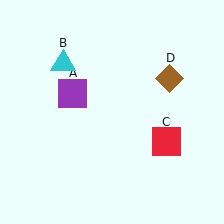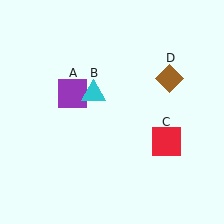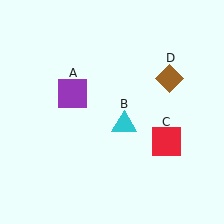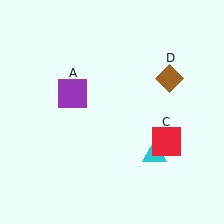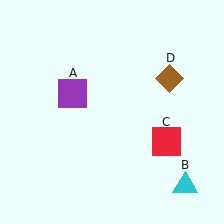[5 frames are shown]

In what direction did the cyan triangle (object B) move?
The cyan triangle (object B) moved down and to the right.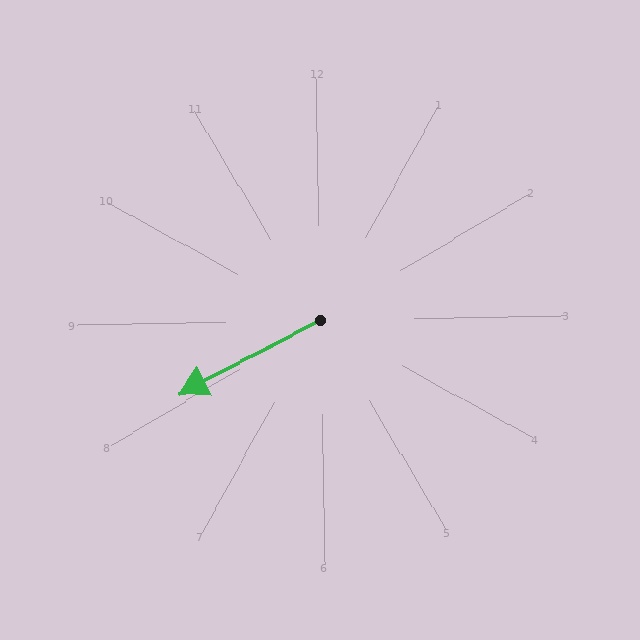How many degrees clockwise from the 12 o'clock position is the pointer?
Approximately 243 degrees.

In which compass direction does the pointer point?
Southwest.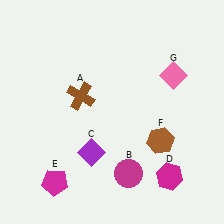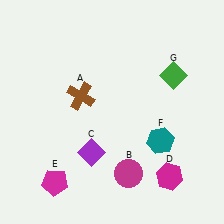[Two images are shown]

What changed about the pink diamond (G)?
In Image 1, G is pink. In Image 2, it changed to green.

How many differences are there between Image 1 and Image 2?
There are 2 differences between the two images.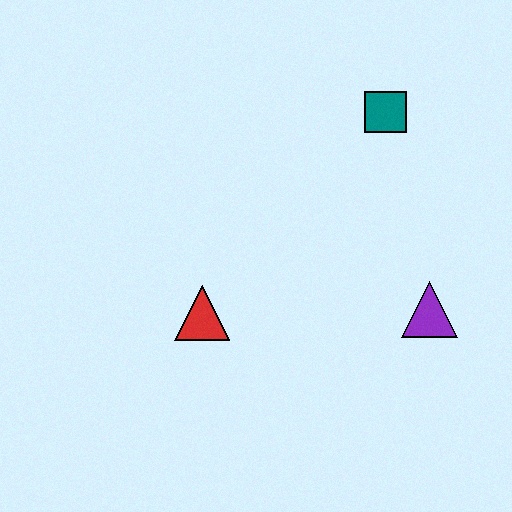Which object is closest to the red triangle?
The purple triangle is closest to the red triangle.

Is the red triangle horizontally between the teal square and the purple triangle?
No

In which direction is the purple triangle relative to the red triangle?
The purple triangle is to the right of the red triangle.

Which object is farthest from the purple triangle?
The red triangle is farthest from the purple triangle.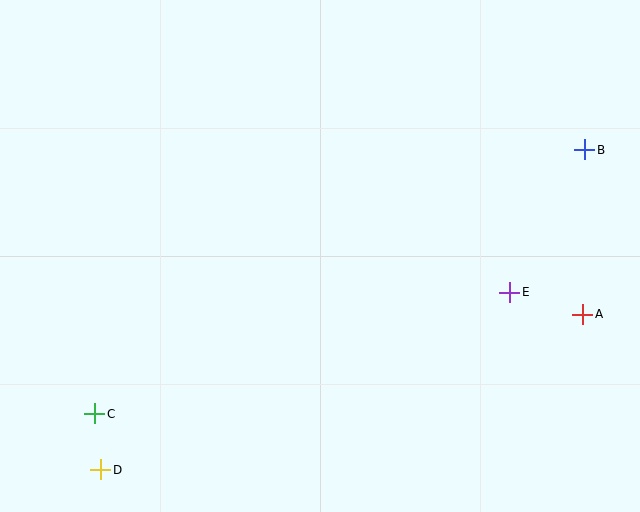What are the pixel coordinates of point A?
Point A is at (583, 314).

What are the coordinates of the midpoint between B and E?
The midpoint between B and E is at (547, 221).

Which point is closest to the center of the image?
Point E at (510, 292) is closest to the center.